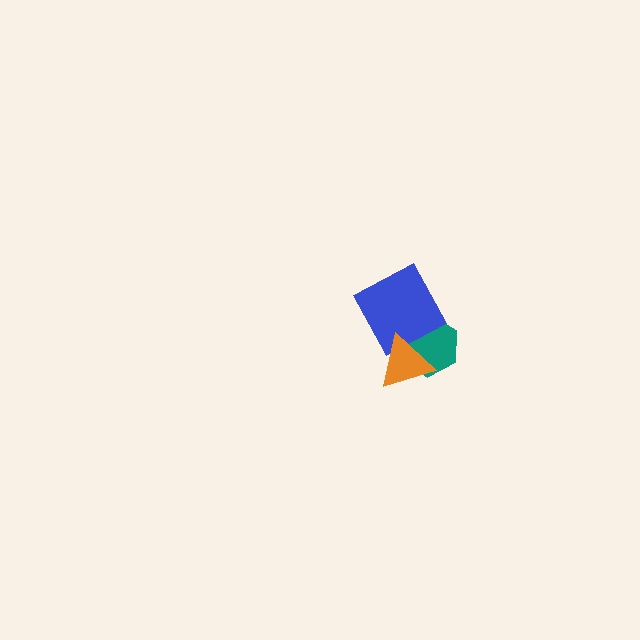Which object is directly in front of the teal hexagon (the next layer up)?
The blue diamond is directly in front of the teal hexagon.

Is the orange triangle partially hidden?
No, no other shape covers it.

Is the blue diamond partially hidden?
Yes, it is partially covered by another shape.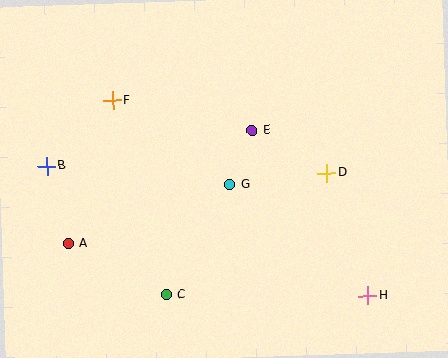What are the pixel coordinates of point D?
Point D is at (327, 173).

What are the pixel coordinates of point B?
Point B is at (47, 166).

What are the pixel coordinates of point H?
Point H is at (368, 296).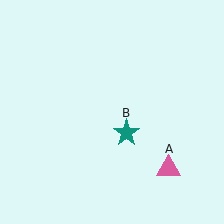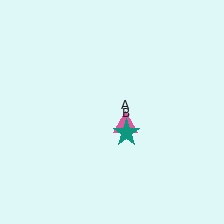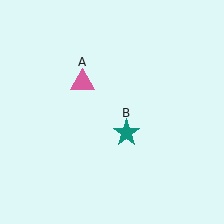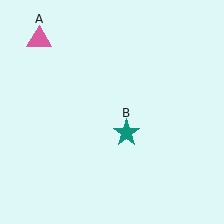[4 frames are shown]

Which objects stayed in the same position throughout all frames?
Teal star (object B) remained stationary.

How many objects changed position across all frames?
1 object changed position: pink triangle (object A).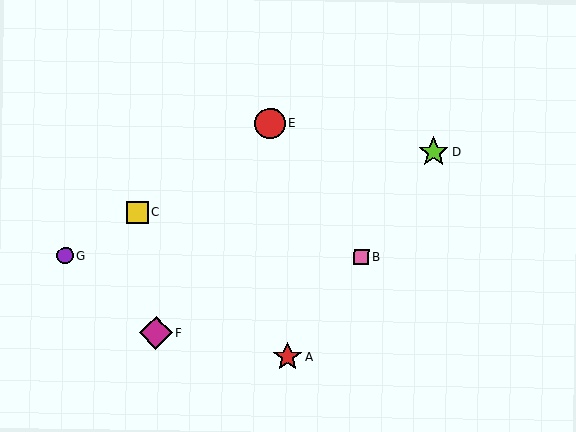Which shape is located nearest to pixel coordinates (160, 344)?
The magenta diamond (labeled F) at (156, 333) is nearest to that location.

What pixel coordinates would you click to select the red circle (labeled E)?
Click at (270, 123) to select the red circle E.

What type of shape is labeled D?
Shape D is a lime star.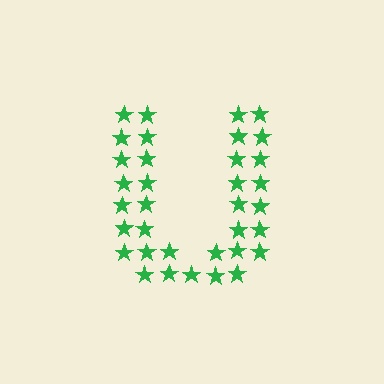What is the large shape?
The large shape is the letter U.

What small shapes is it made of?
It is made of small stars.